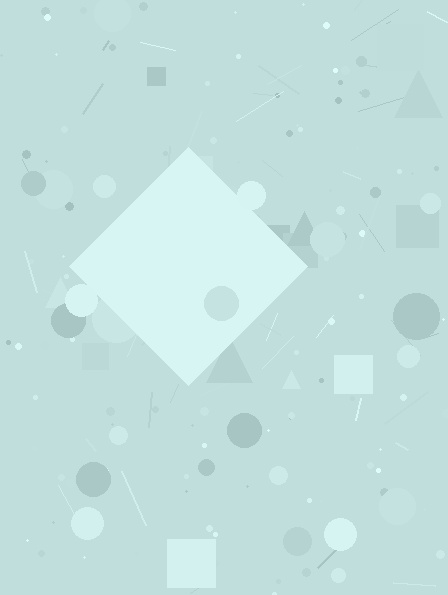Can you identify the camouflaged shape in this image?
The camouflaged shape is a diamond.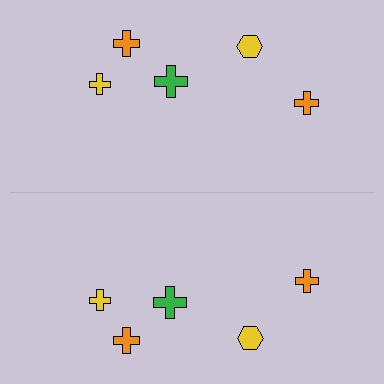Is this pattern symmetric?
Yes, this pattern has bilateral (reflection) symmetry.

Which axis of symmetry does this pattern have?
The pattern has a horizontal axis of symmetry running through the center of the image.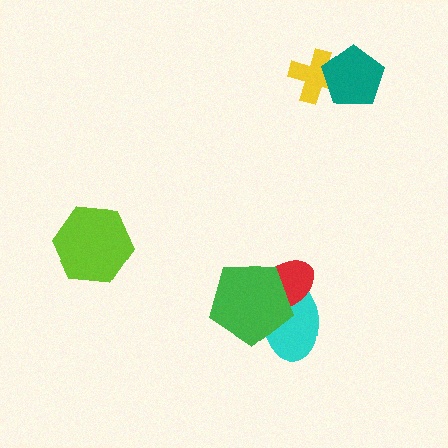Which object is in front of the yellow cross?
The teal pentagon is in front of the yellow cross.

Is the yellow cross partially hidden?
Yes, it is partially covered by another shape.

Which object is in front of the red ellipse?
The green pentagon is in front of the red ellipse.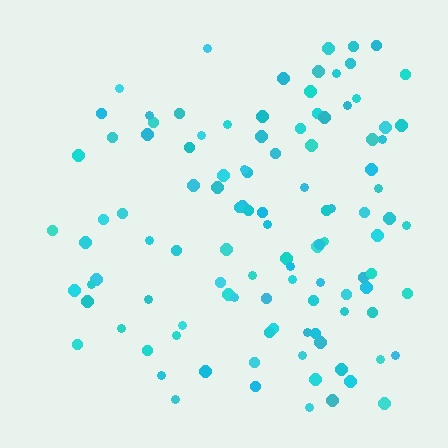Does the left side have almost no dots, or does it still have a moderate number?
Still a moderate number, just noticeably fewer than the right.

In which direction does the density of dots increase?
From left to right, with the right side densest.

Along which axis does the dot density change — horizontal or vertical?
Horizontal.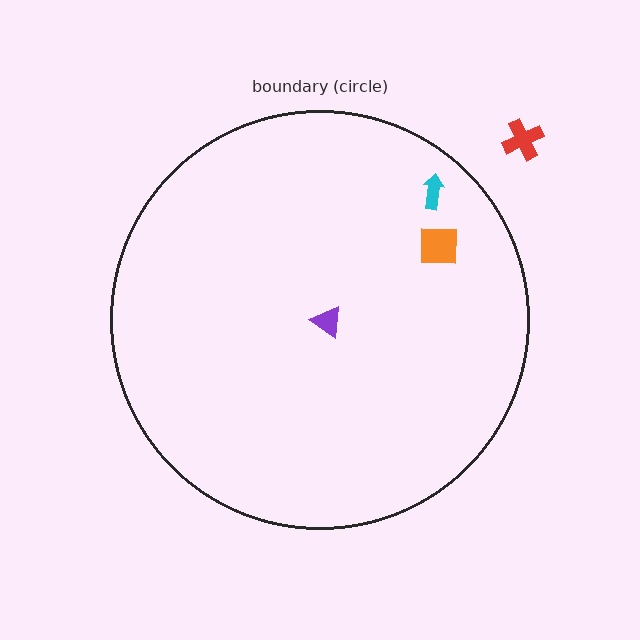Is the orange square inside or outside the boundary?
Inside.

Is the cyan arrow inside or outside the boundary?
Inside.